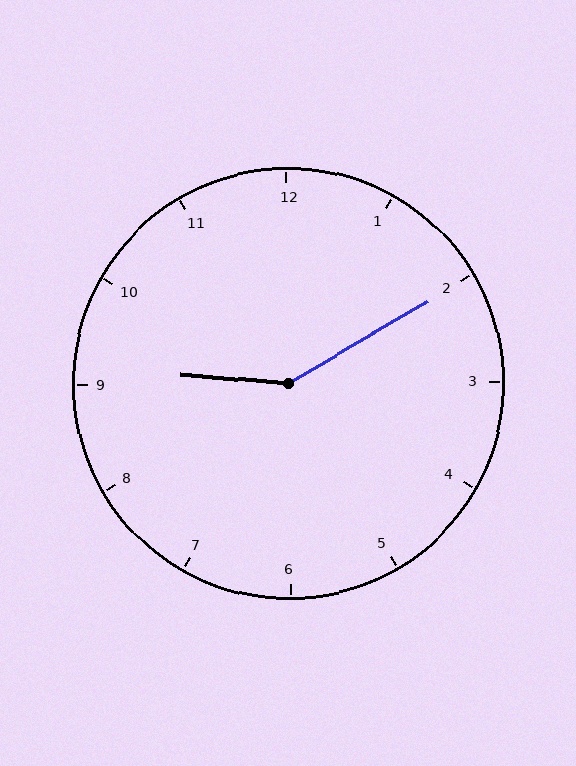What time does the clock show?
9:10.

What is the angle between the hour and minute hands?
Approximately 145 degrees.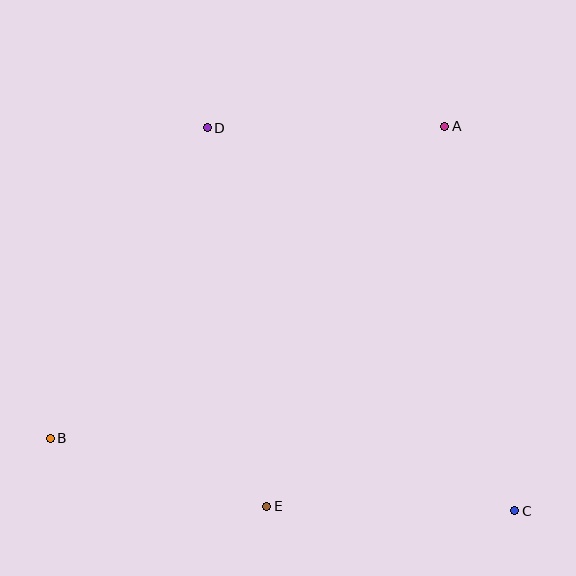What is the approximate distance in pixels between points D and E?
The distance between D and E is approximately 383 pixels.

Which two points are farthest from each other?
Points A and B are farthest from each other.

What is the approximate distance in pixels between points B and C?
The distance between B and C is approximately 470 pixels.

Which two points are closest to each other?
Points B and E are closest to each other.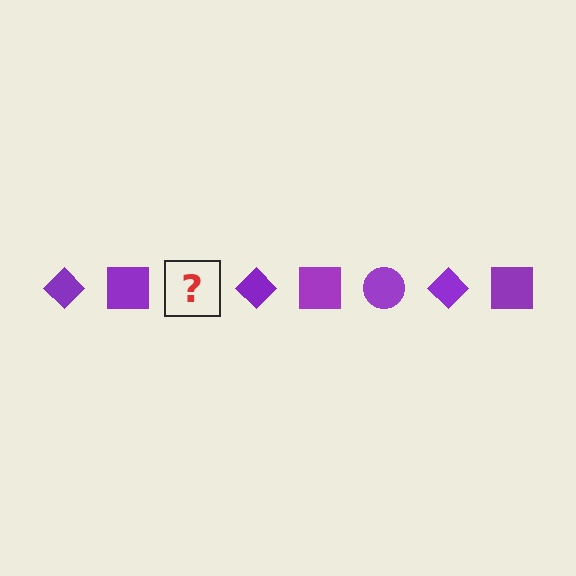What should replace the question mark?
The question mark should be replaced with a purple circle.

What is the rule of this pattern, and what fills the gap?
The rule is that the pattern cycles through diamond, square, circle shapes in purple. The gap should be filled with a purple circle.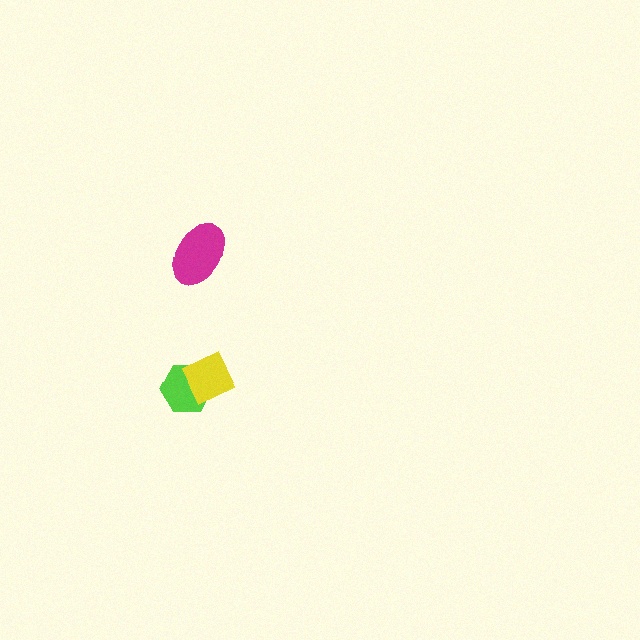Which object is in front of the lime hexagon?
The yellow diamond is in front of the lime hexagon.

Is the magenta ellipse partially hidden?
No, no other shape covers it.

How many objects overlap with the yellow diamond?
1 object overlaps with the yellow diamond.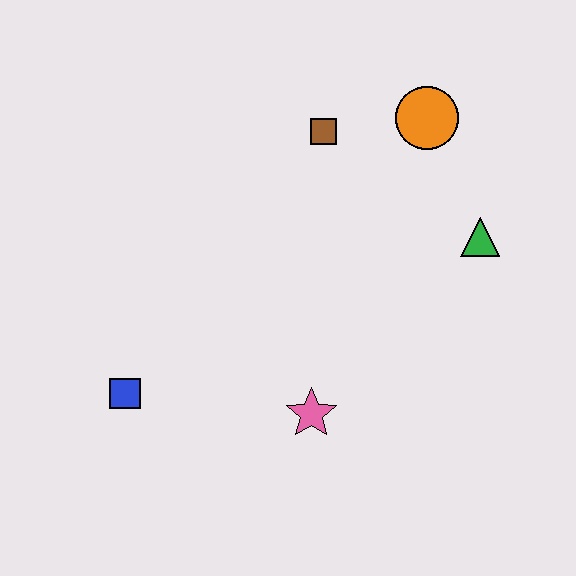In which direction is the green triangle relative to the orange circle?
The green triangle is below the orange circle.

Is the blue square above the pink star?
Yes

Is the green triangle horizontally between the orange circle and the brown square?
No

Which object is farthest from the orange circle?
The blue square is farthest from the orange circle.